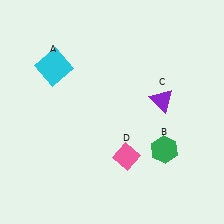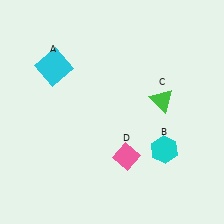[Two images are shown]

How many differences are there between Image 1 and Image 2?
There are 2 differences between the two images.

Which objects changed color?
B changed from green to cyan. C changed from purple to green.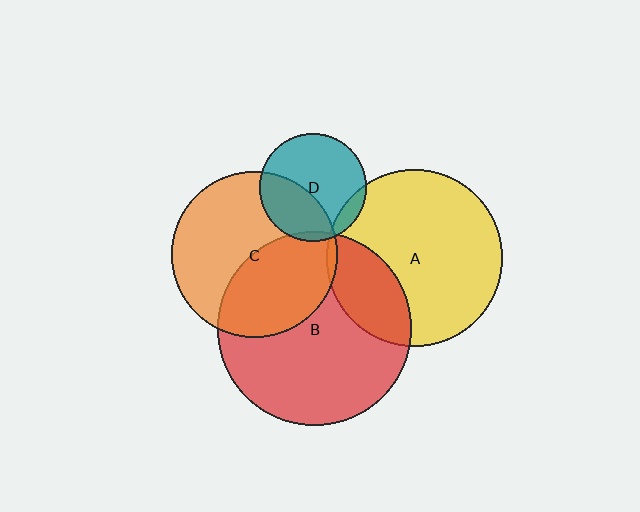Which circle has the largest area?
Circle B (red).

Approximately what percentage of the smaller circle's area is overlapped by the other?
Approximately 5%.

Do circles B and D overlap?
Yes.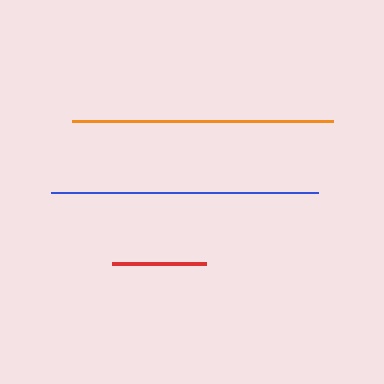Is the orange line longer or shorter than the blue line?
The blue line is longer than the orange line.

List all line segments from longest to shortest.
From longest to shortest: blue, orange, red.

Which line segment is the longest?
The blue line is the longest at approximately 268 pixels.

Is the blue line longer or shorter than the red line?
The blue line is longer than the red line.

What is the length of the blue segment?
The blue segment is approximately 268 pixels long.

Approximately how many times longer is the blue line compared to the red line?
The blue line is approximately 2.8 times the length of the red line.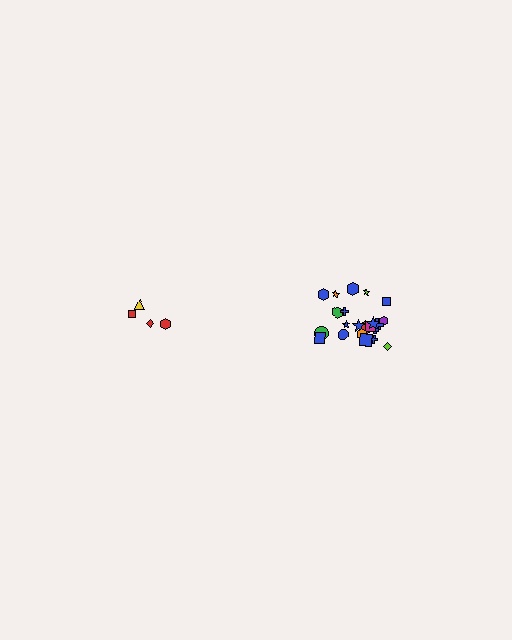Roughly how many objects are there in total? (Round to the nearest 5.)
Roughly 25 objects in total.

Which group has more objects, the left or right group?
The right group.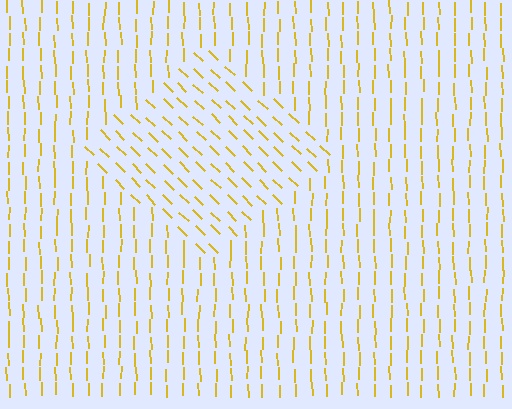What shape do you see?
I see a diamond.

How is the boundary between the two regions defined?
The boundary is defined purely by a change in line orientation (approximately 45 degrees difference). All lines are the same color and thickness.